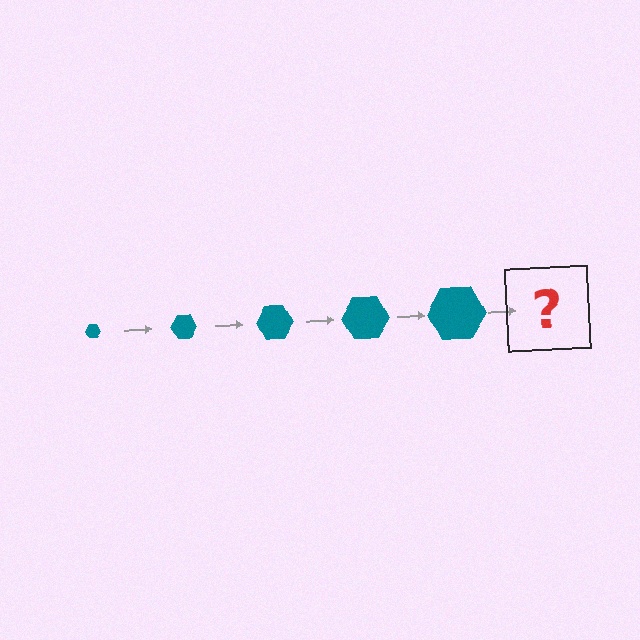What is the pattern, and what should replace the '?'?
The pattern is that the hexagon gets progressively larger each step. The '?' should be a teal hexagon, larger than the previous one.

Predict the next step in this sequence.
The next step is a teal hexagon, larger than the previous one.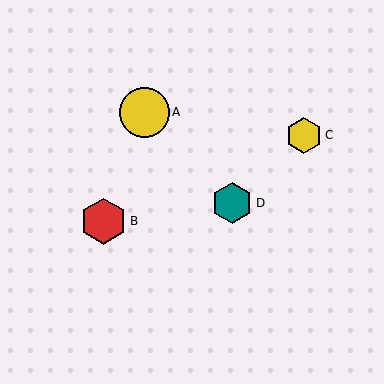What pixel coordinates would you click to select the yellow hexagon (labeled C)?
Click at (304, 135) to select the yellow hexagon C.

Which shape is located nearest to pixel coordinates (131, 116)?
The yellow circle (labeled A) at (144, 112) is nearest to that location.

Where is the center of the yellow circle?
The center of the yellow circle is at (144, 112).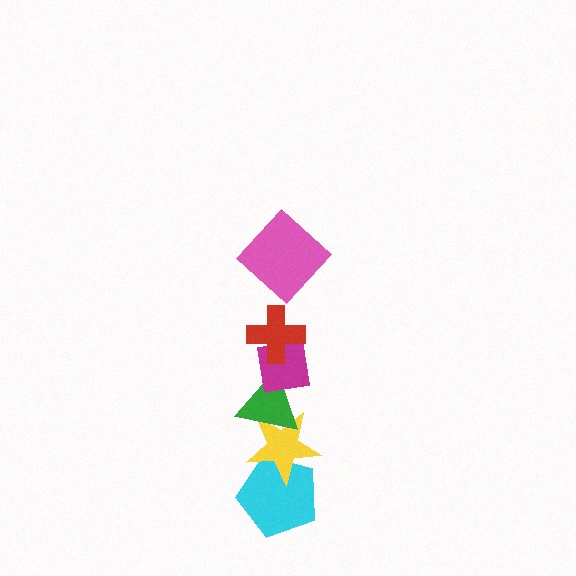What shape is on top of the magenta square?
The red cross is on top of the magenta square.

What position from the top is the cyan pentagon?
The cyan pentagon is 6th from the top.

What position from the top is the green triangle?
The green triangle is 4th from the top.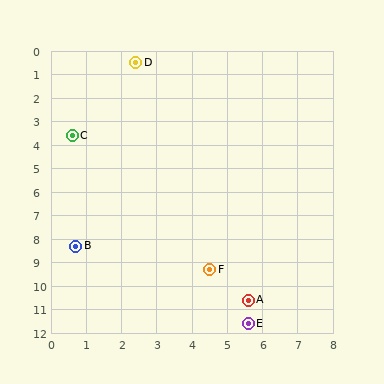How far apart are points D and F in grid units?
Points D and F are about 9.0 grid units apart.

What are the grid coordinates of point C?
Point C is at approximately (0.6, 3.6).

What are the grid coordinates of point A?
Point A is at approximately (5.6, 10.6).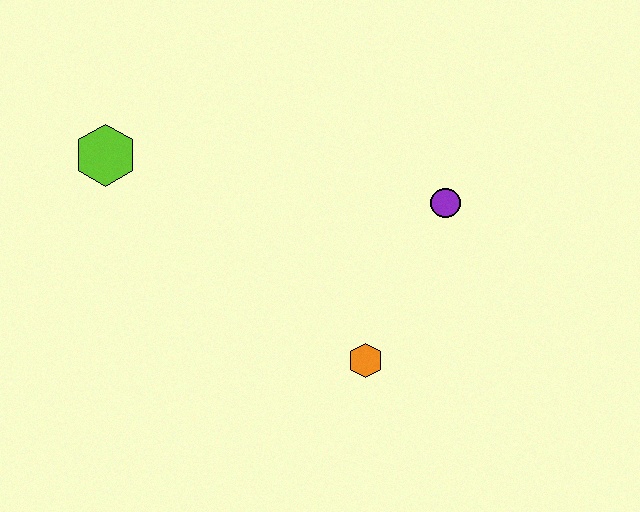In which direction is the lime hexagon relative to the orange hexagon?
The lime hexagon is to the left of the orange hexagon.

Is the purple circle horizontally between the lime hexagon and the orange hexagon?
No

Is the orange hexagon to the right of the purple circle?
No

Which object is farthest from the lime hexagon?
The purple circle is farthest from the lime hexagon.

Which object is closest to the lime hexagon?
The orange hexagon is closest to the lime hexagon.